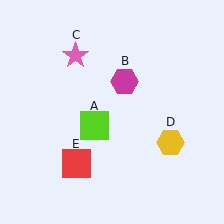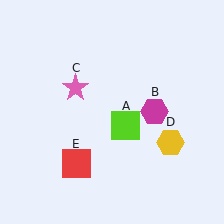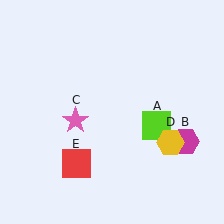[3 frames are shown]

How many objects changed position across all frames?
3 objects changed position: lime square (object A), magenta hexagon (object B), pink star (object C).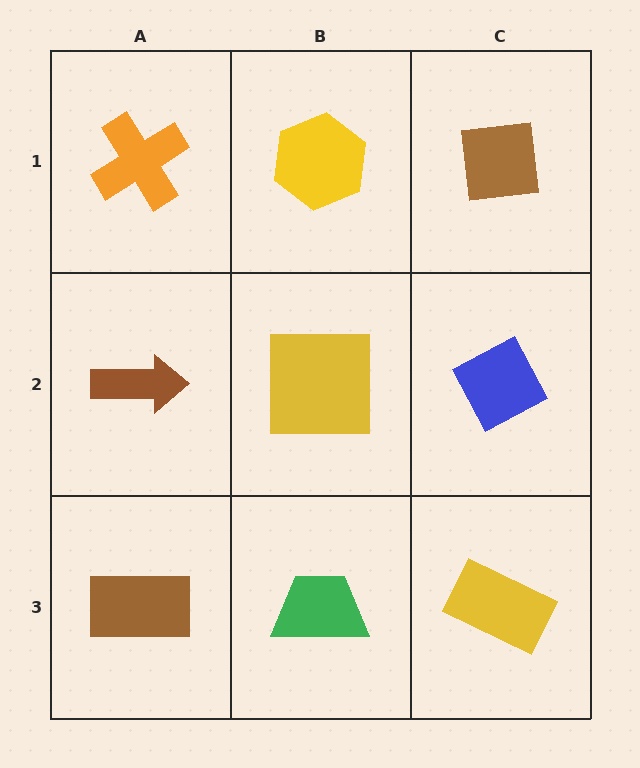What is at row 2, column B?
A yellow square.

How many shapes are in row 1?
3 shapes.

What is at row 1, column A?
An orange cross.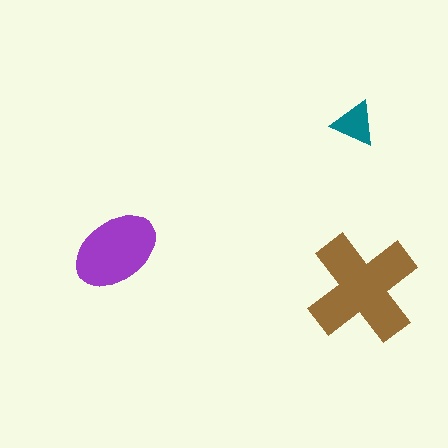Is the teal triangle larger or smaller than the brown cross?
Smaller.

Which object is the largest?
The brown cross.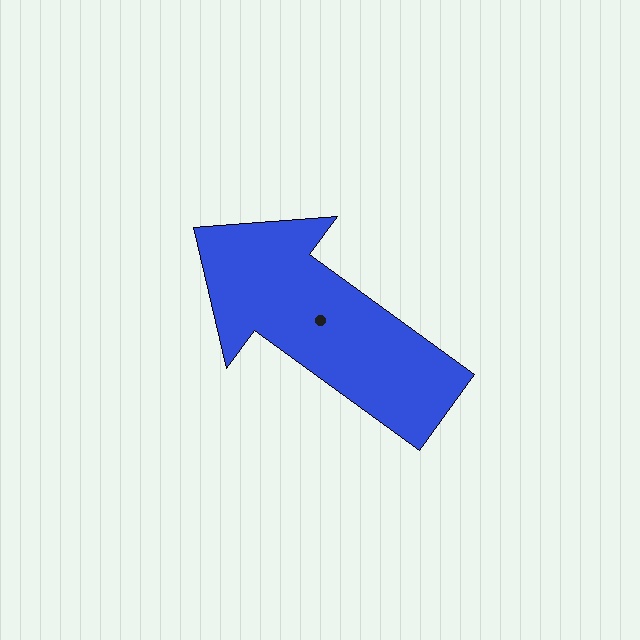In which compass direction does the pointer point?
Northwest.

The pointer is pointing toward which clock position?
Roughly 10 o'clock.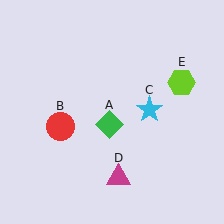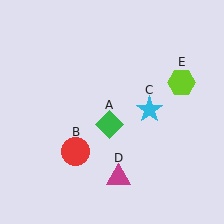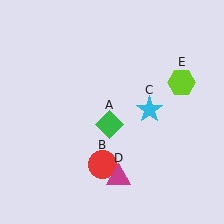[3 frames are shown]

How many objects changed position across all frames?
1 object changed position: red circle (object B).